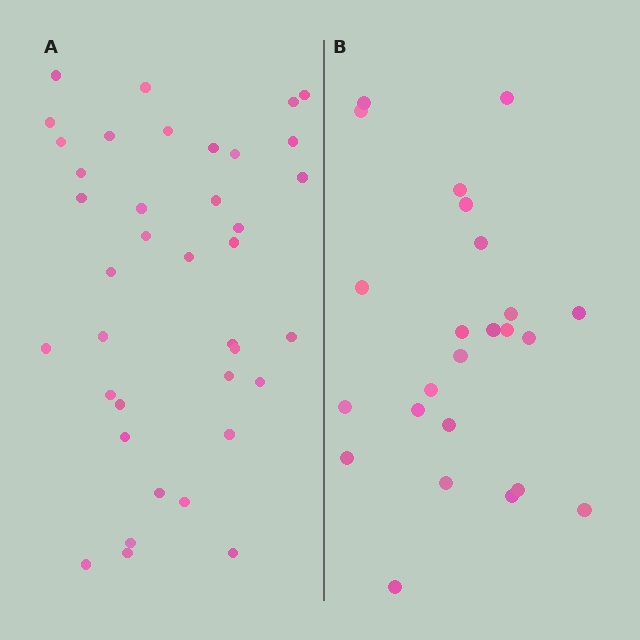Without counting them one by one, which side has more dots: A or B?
Region A (the left region) has more dots.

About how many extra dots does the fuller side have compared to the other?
Region A has approximately 15 more dots than region B.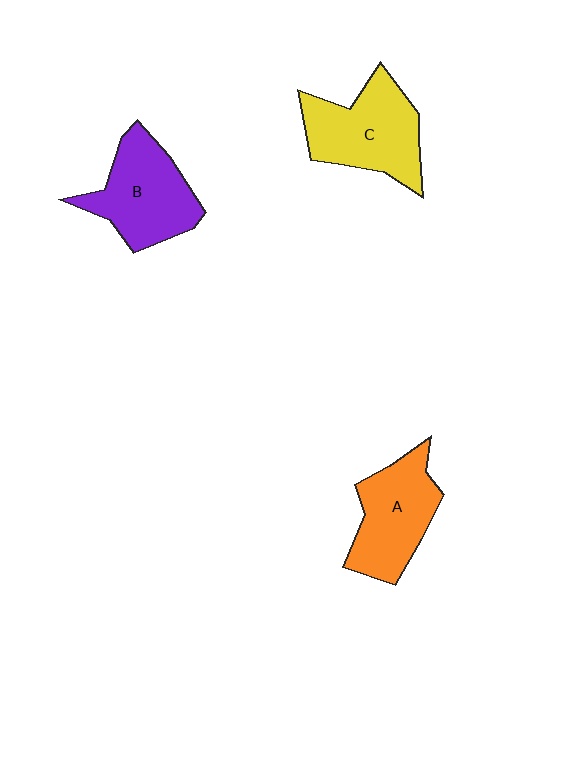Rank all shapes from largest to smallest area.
From largest to smallest: C (yellow), B (purple), A (orange).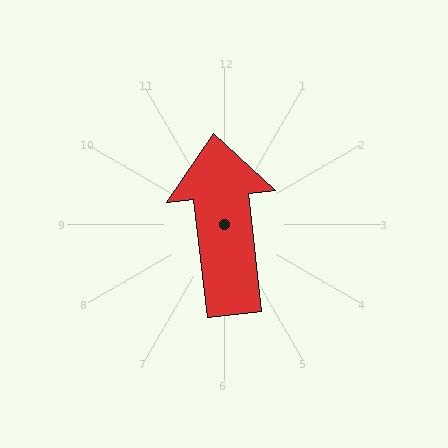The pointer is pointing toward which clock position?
Roughly 12 o'clock.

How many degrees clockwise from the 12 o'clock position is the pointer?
Approximately 354 degrees.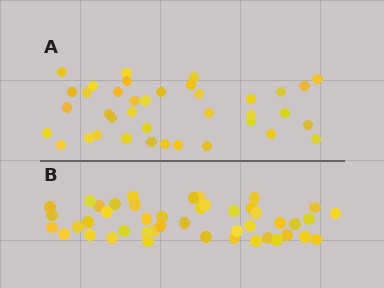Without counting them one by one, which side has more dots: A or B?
Region B (the bottom region) has more dots.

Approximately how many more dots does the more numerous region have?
Region B has roughly 8 or so more dots than region A.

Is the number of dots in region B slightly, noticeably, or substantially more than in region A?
Region B has only slightly more — the two regions are fairly close. The ratio is roughly 1.2 to 1.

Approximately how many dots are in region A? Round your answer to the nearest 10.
About 40 dots. (The exact count is 38, which rounds to 40.)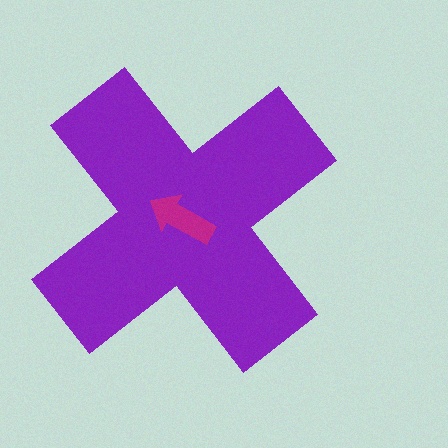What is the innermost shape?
The magenta arrow.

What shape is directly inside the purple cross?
The magenta arrow.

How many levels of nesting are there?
2.